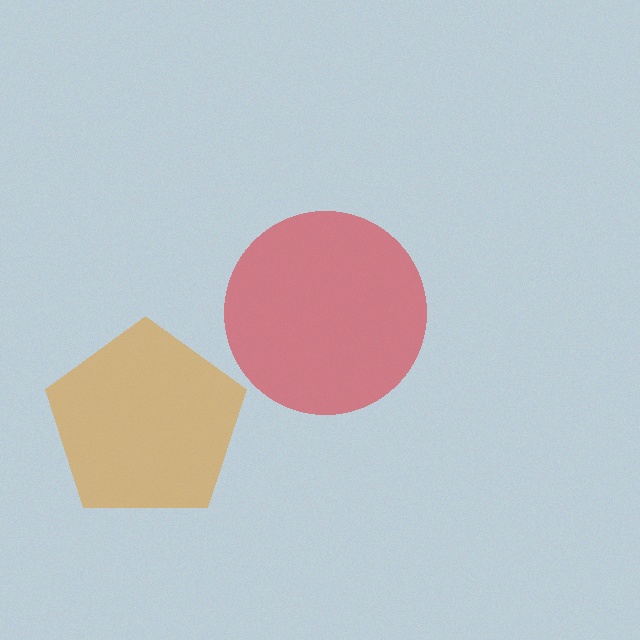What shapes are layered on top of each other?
The layered shapes are: a red circle, an orange pentagon.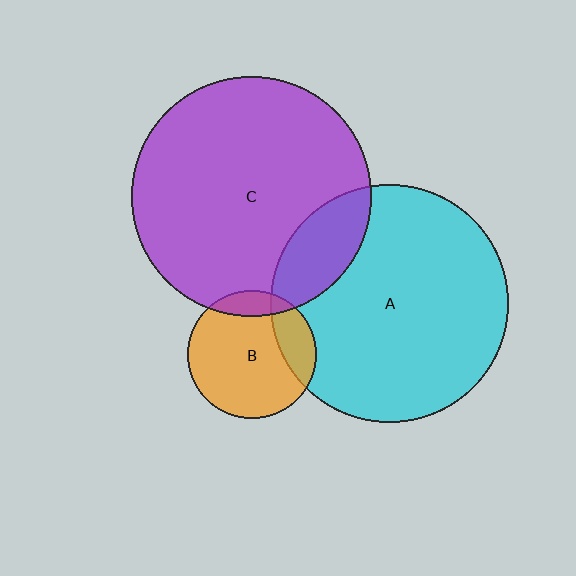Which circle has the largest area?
Circle C (purple).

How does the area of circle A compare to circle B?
Approximately 3.4 times.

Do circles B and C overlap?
Yes.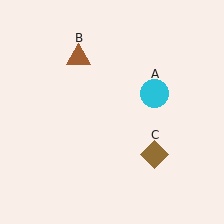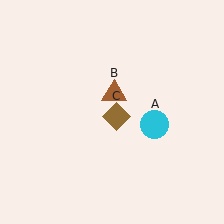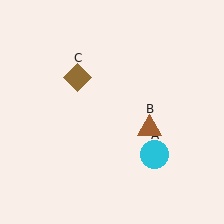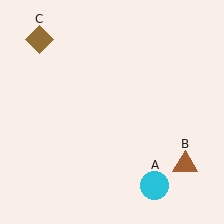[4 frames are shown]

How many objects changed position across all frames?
3 objects changed position: cyan circle (object A), brown triangle (object B), brown diamond (object C).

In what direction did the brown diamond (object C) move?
The brown diamond (object C) moved up and to the left.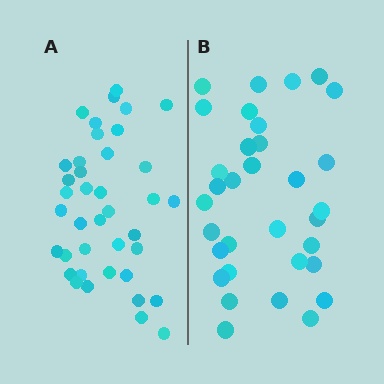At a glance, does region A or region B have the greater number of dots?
Region A (the left region) has more dots.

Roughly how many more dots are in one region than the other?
Region A has about 6 more dots than region B.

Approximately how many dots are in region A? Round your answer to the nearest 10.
About 40 dots. (The exact count is 39, which rounds to 40.)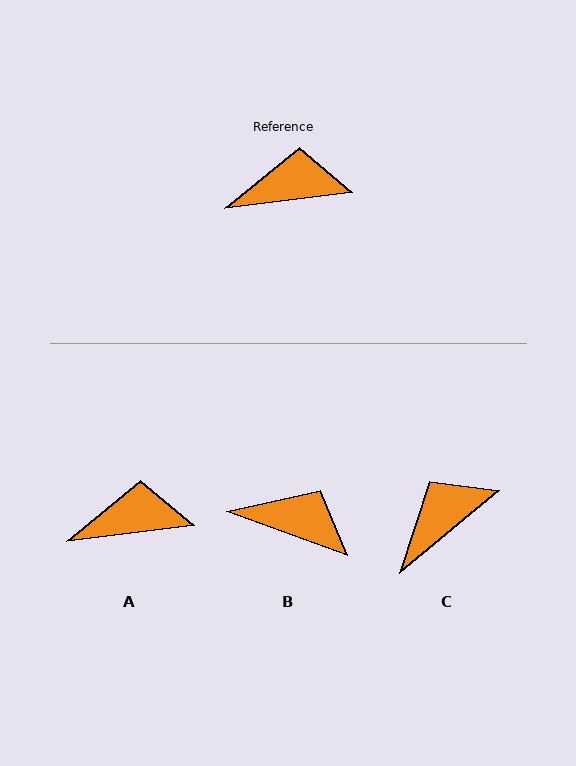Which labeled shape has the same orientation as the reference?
A.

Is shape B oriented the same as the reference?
No, it is off by about 27 degrees.